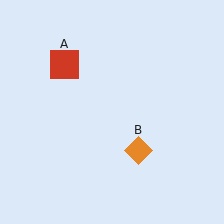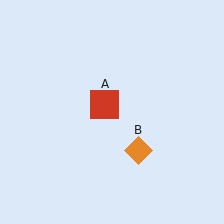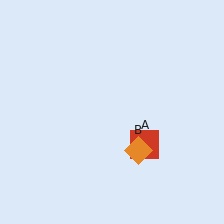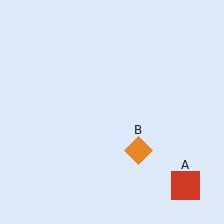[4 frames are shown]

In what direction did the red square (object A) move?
The red square (object A) moved down and to the right.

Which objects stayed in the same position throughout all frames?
Orange diamond (object B) remained stationary.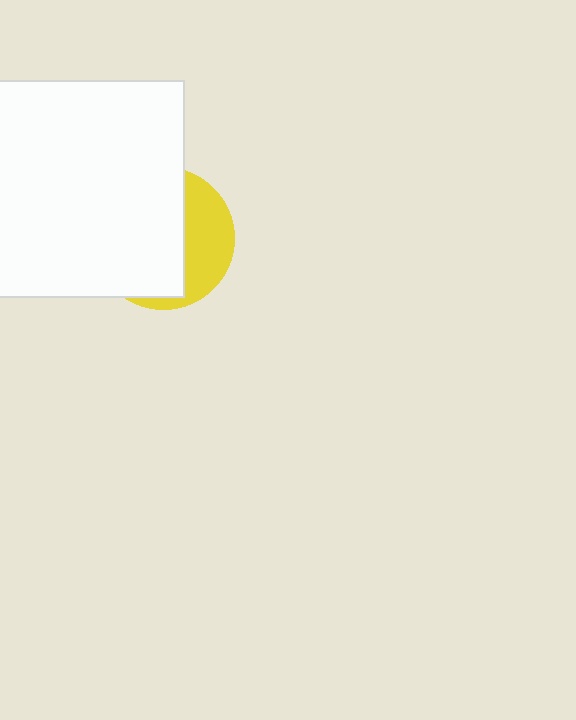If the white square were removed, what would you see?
You would see the complete yellow circle.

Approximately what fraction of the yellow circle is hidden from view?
Roughly 66% of the yellow circle is hidden behind the white square.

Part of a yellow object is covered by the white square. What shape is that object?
It is a circle.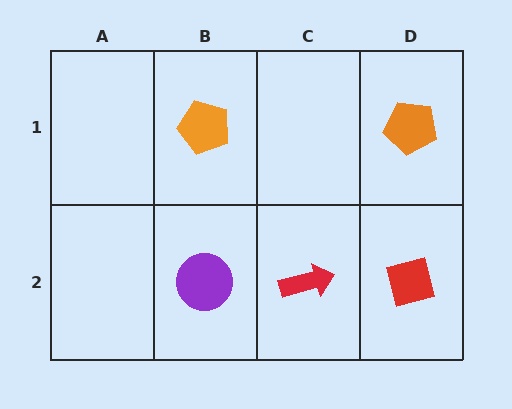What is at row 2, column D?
A red square.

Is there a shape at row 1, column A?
No, that cell is empty.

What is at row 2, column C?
A red arrow.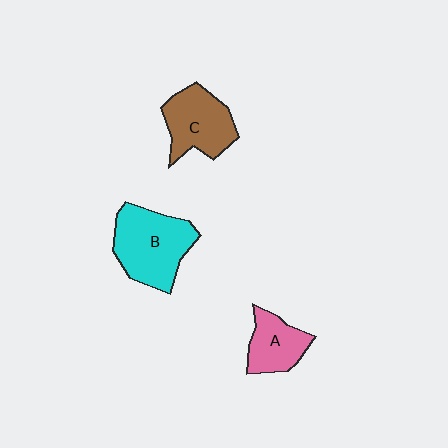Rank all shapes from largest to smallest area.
From largest to smallest: B (cyan), C (brown), A (pink).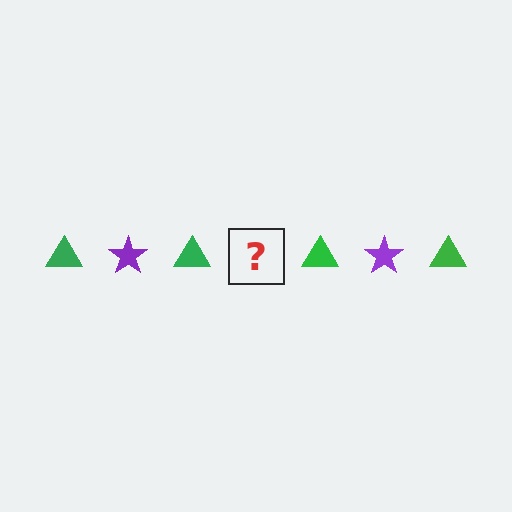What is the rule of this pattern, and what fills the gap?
The rule is that the pattern alternates between green triangle and purple star. The gap should be filled with a purple star.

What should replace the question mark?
The question mark should be replaced with a purple star.